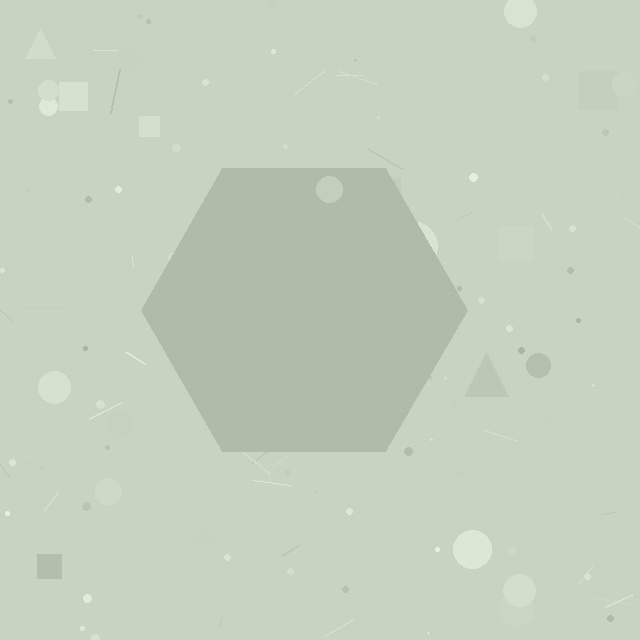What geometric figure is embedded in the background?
A hexagon is embedded in the background.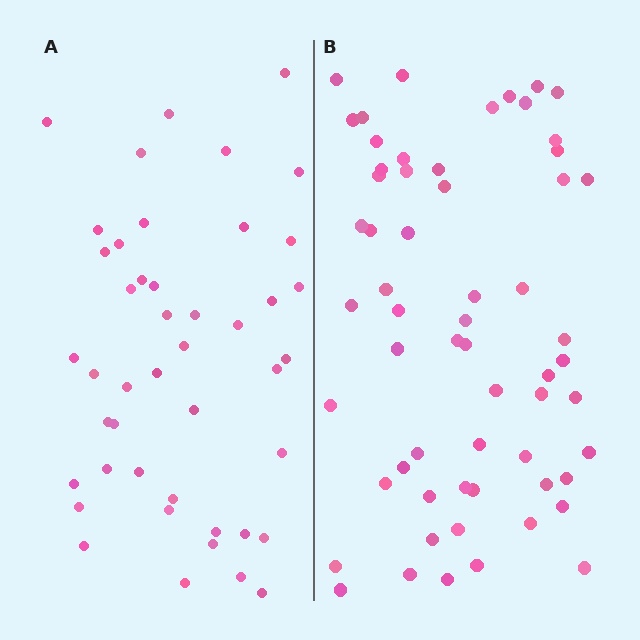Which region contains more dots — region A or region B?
Region B (the right region) has more dots.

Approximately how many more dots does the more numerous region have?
Region B has approximately 15 more dots than region A.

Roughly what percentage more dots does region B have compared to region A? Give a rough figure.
About 35% more.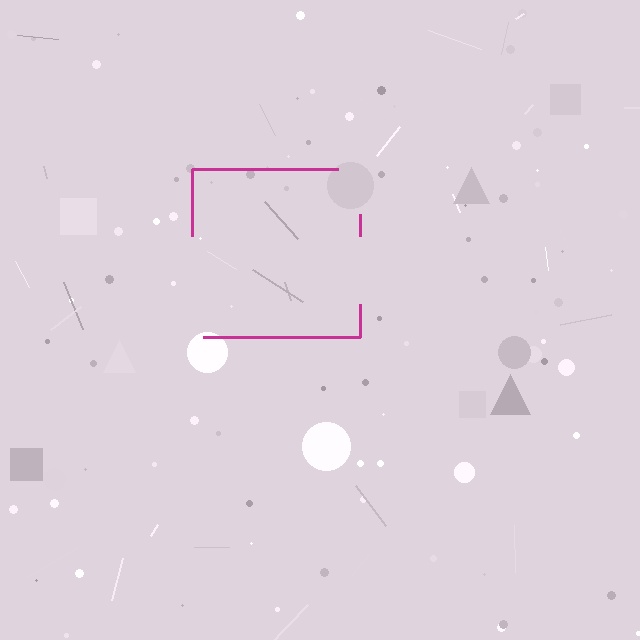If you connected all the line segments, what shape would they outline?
They would outline a square.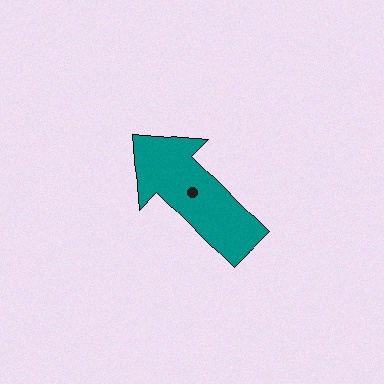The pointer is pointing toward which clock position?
Roughly 11 o'clock.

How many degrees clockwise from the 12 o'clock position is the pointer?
Approximately 315 degrees.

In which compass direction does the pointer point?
Northwest.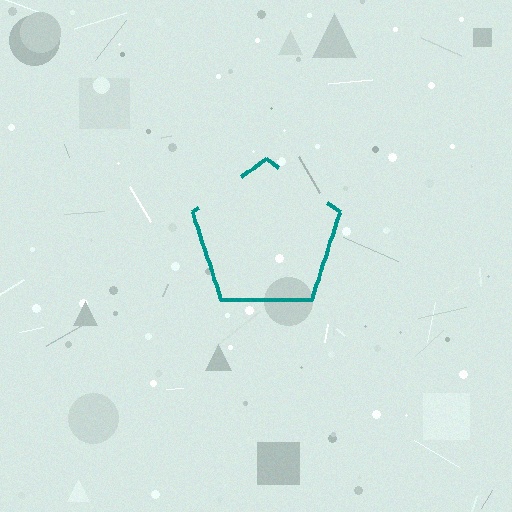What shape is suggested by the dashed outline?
The dashed outline suggests a pentagon.